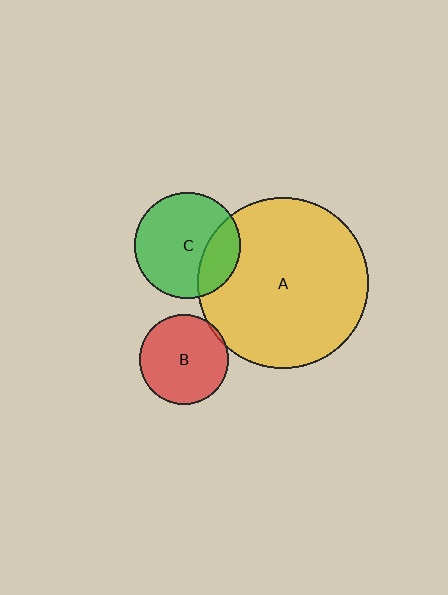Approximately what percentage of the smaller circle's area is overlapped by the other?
Approximately 25%.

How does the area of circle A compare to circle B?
Approximately 3.6 times.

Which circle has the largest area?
Circle A (yellow).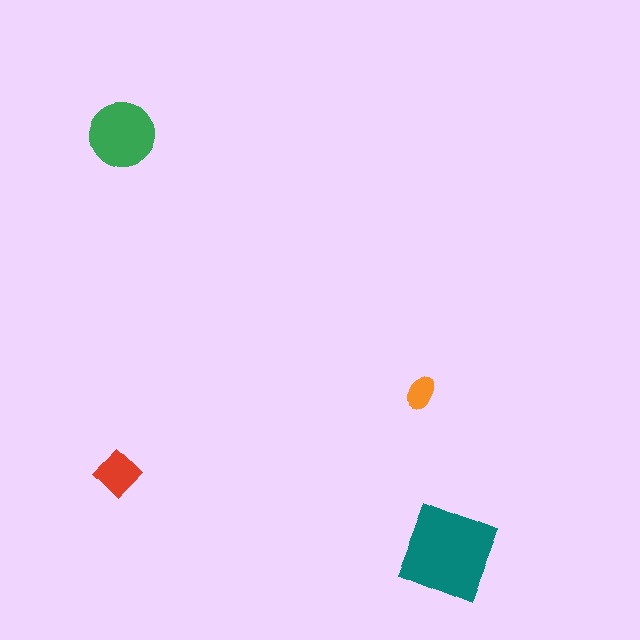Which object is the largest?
The teal square.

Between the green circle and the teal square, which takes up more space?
The teal square.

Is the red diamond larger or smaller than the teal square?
Smaller.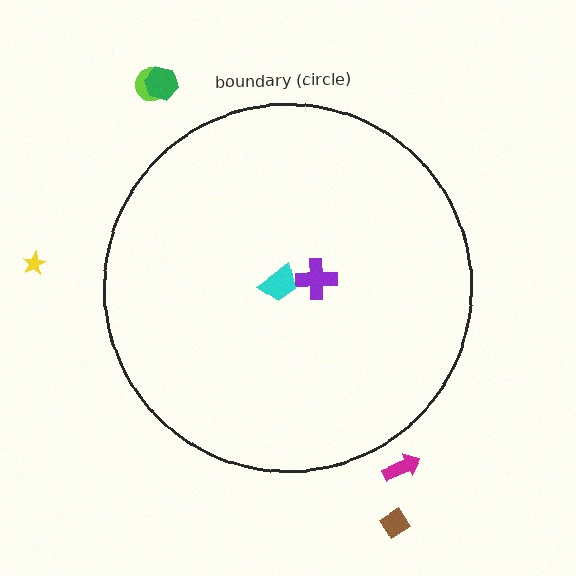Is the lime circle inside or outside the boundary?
Outside.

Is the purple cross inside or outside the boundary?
Inside.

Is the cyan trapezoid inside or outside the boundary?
Inside.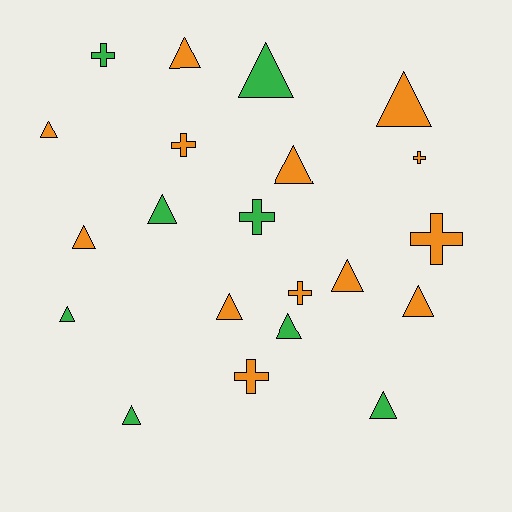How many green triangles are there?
There are 6 green triangles.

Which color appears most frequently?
Orange, with 13 objects.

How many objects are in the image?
There are 21 objects.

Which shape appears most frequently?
Triangle, with 14 objects.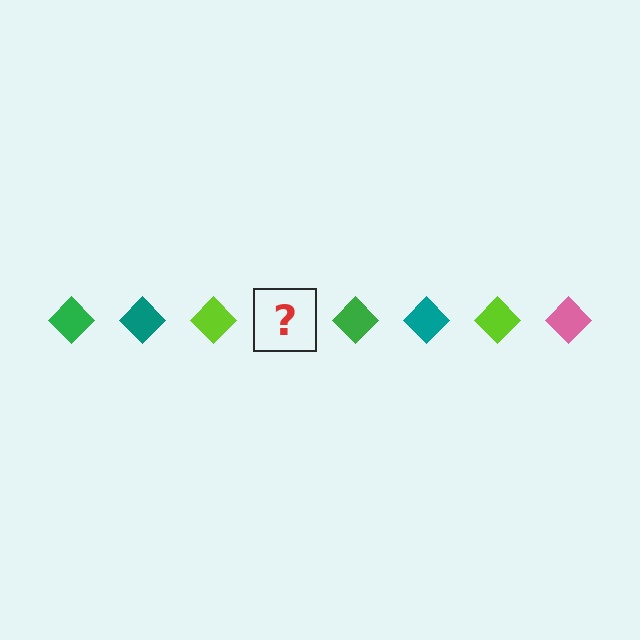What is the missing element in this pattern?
The missing element is a pink diamond.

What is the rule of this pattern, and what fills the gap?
The rule is that the pattern cycles through green, teal, lime, pink diamonds. The gap should be filled with a pink diamond.